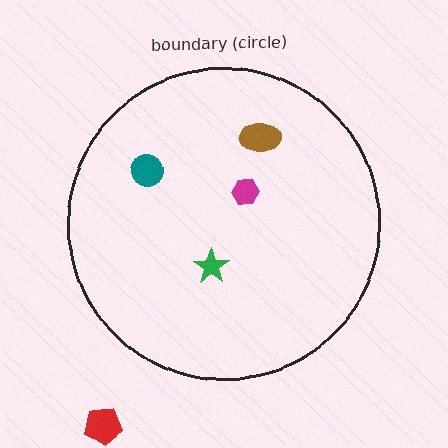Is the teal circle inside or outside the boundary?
Inside.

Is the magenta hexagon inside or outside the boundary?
Inside.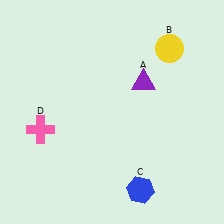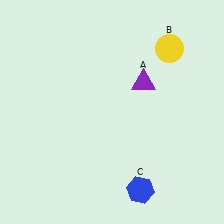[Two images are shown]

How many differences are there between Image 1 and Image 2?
There is 1 difference between the two images.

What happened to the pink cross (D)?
The pink cross (D) was removed in Image 2. It was in the bottom-left area of Image 1.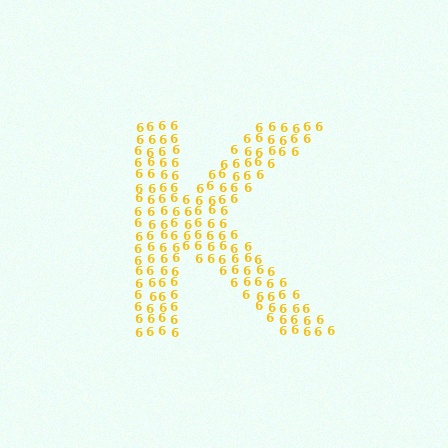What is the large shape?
The large shape is the letter K.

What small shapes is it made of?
It is made of small digit 6's.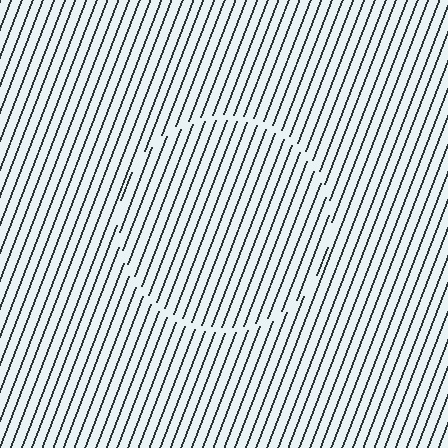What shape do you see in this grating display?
An illusory circle. The interior of the shape contains the same grating, shifted by half a period — the contour is defined by the phase discontinuity where line-ends from the inner and outer gratings abut.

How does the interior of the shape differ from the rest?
The interior of the shape contains the same grating, shifted by half a period — the contour is defined by the phase discontinuity where line-ends from the inner and outer gratings abut.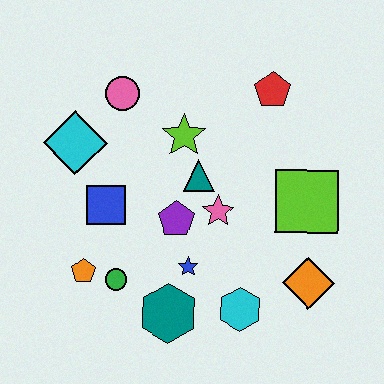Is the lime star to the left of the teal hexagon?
No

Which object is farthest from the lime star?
The orange diamond is farthest from the lime star.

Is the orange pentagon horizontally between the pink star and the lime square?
No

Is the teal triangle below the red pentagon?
Yes